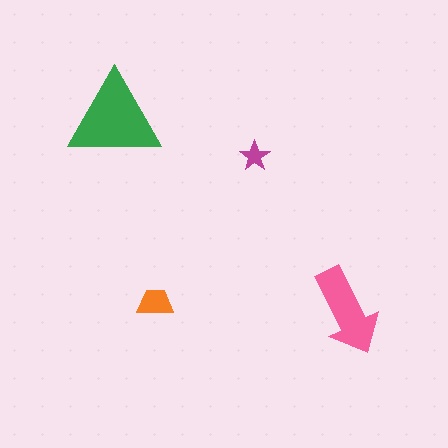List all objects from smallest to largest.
The magenta star, the orange trapezoid, the pink arrow, the green triangle.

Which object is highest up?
The green triangle is topmost.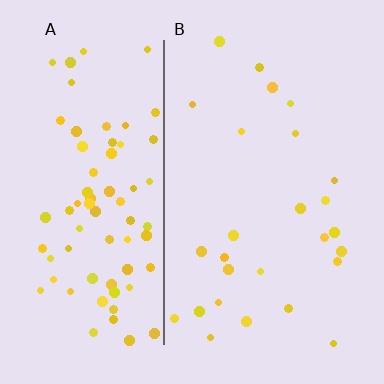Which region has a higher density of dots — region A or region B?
A (the left).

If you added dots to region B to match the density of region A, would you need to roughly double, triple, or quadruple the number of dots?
Approximately triple.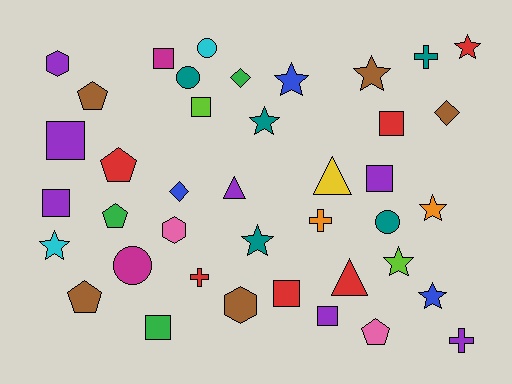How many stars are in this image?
There are 9 stars.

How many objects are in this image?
There are 40 objects.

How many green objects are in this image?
There are 3 green objects.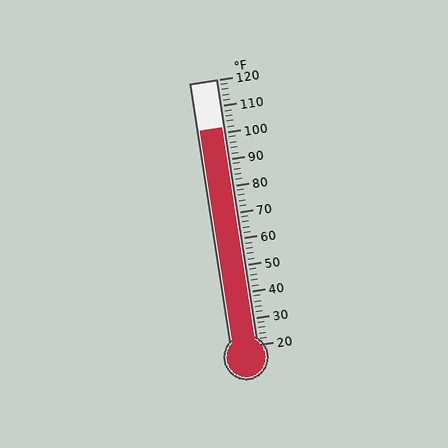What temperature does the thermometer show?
The thermometer shows approximately 102°F.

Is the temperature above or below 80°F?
The temperature is above 80°F.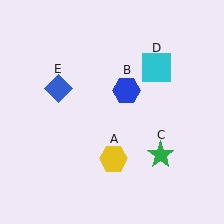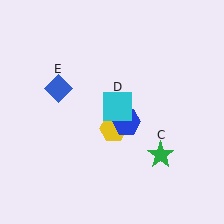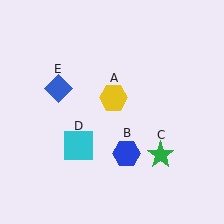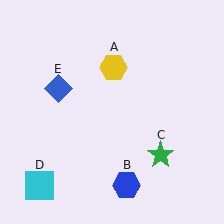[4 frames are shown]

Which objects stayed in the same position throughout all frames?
Green star (object C) and blue diamond (object E) remained stationary.